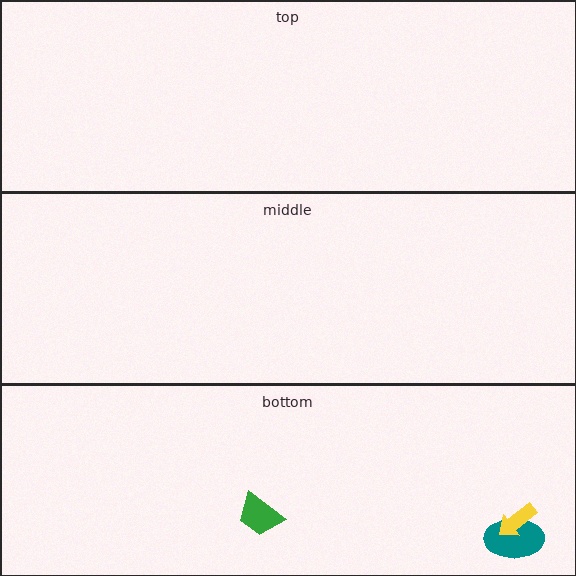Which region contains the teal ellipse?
The bottom region.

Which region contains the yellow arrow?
The bottom region.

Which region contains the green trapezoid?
The bottom region.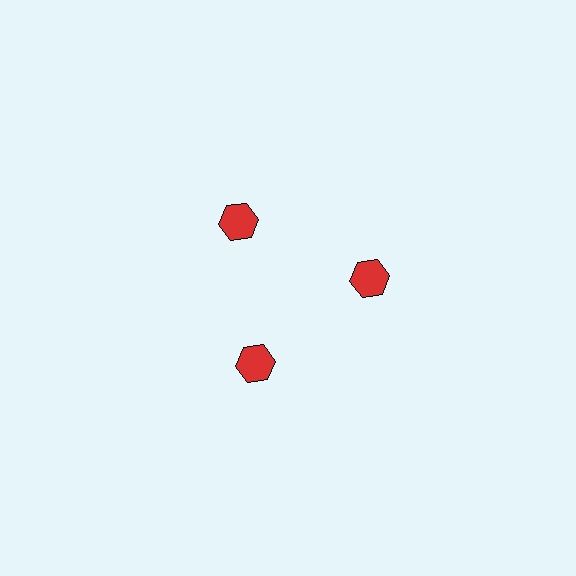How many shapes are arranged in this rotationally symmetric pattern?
There are 3 shapes, arranged in 3 groups of 1.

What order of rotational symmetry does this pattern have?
This pattern has 3-fold rotational symmetry.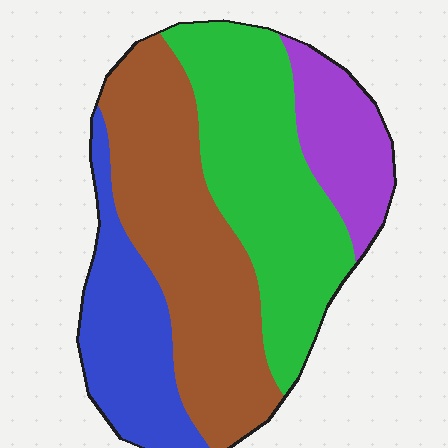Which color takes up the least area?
Purple, at roughly 15%.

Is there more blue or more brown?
Brown.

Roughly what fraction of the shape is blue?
Blue covers about 20% of the shape.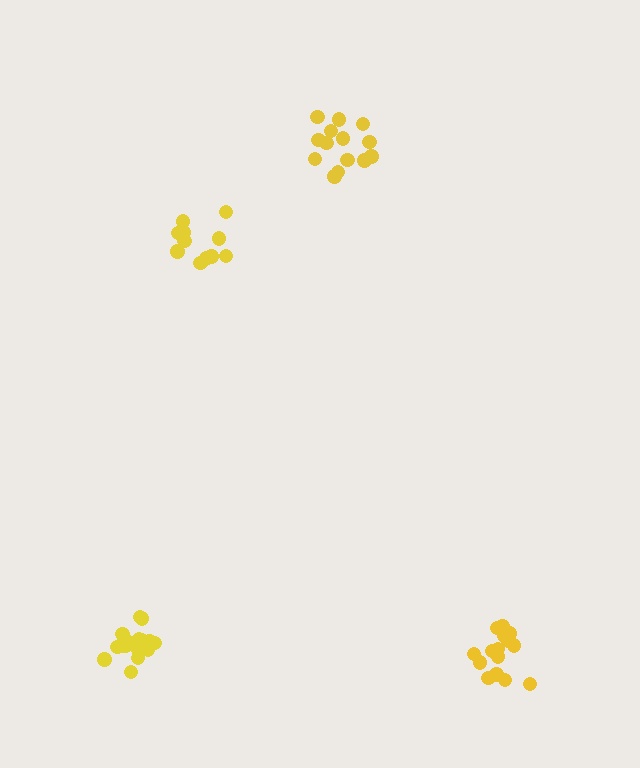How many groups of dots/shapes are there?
There are 4 groups.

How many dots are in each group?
Group 1: 11 dots, Group 2: 15 dots, Group 3: 17 dots, Group 4: 14 dots (57 total).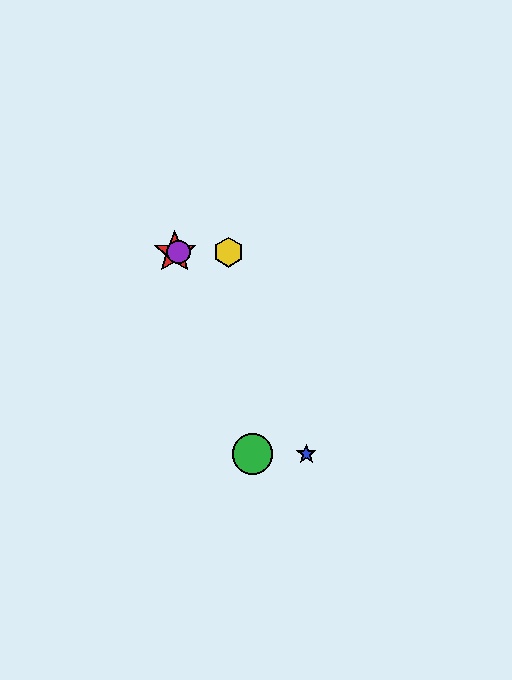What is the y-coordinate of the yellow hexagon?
The yellow hexagon is at y≈252.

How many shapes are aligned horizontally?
3 shapes (the red star, the yellow hexagon, the purple circle) are aligned horizontally.